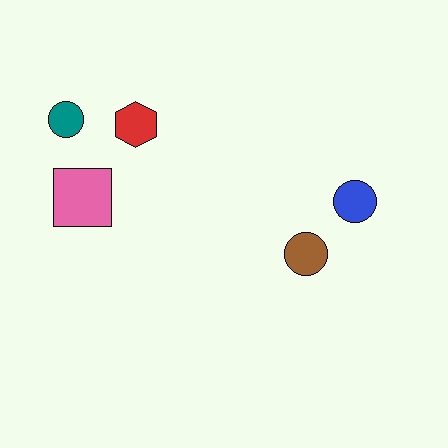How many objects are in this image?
There are 5 objects.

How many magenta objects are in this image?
There are no magenta objects.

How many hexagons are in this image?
There is 1 hexagon.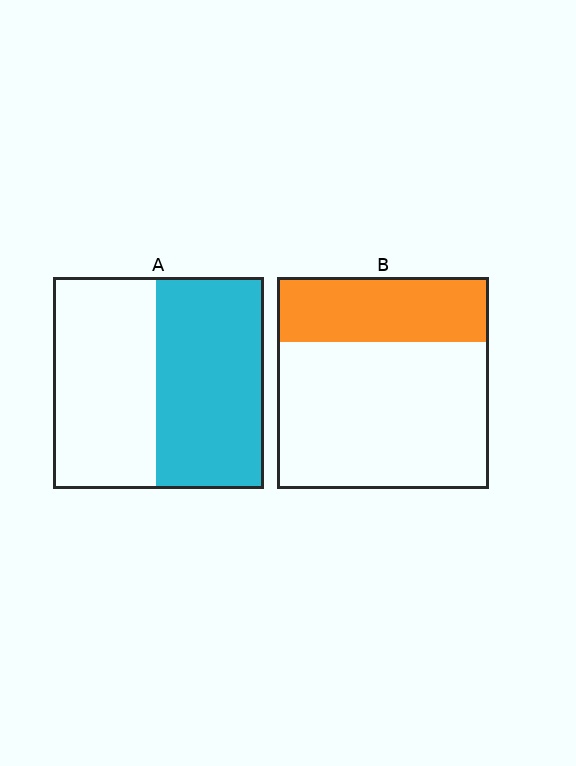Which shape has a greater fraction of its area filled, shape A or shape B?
Shape A.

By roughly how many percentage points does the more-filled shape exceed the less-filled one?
By roughly 20 percentage points (A over B).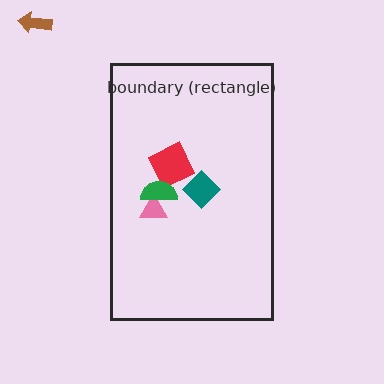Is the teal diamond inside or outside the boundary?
Inside.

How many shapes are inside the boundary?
4 inside, 1 outside.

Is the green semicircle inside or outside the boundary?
Inside.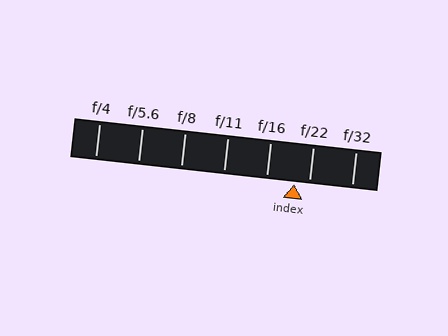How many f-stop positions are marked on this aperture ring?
There are 7 f-stop positions marked.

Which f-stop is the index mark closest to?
The index mark is closest to f/22.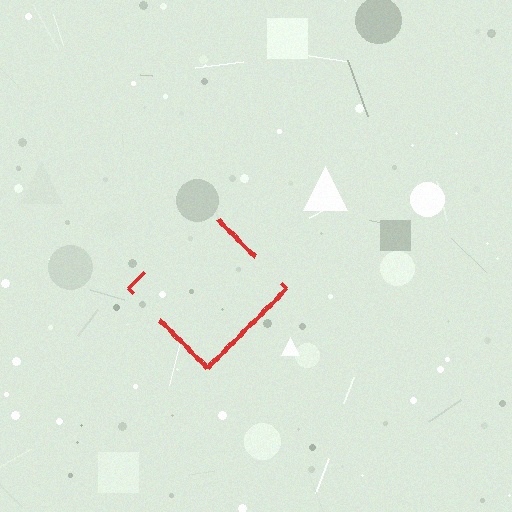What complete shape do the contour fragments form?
The contour fragments form a diamond.